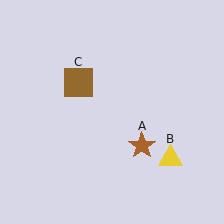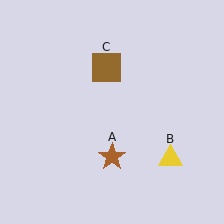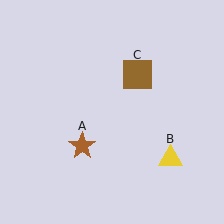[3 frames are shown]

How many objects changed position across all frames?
2 objects changed position: brown star (object A), brown square (object C).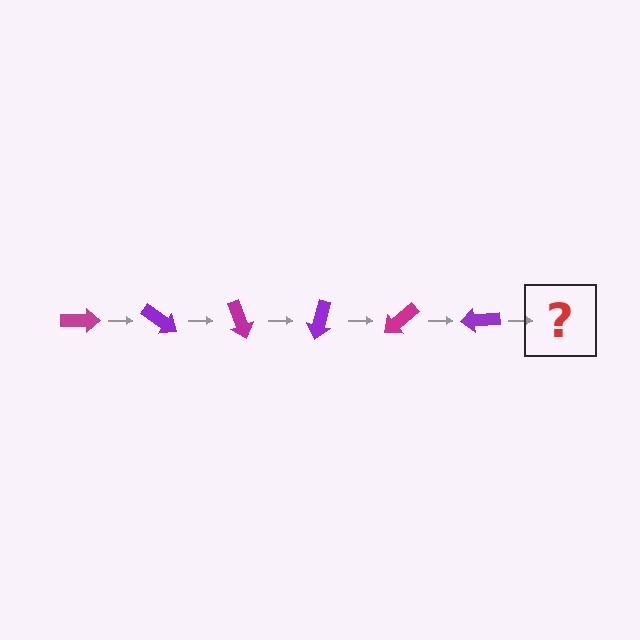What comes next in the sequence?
The next element should be a magenta arrow, rotated 210 degrees from the start.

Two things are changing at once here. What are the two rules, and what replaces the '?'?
The two rules are that it rotates 35 degrees each step and the color cycles through magenta and purple. The '?' should be a magenta arrow, rotated 210 degrees from the start.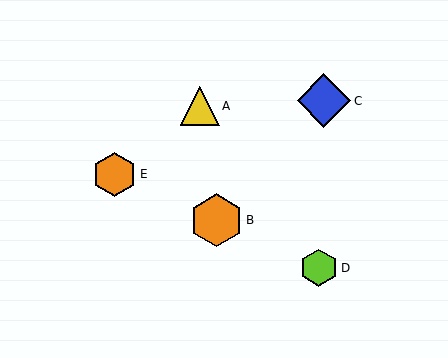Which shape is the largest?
The blue diamond (labeled C) is the largest.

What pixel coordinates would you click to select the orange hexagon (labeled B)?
Click at (216, 220) to select the orange hexagon B.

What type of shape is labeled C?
Shape C is a blue diamond.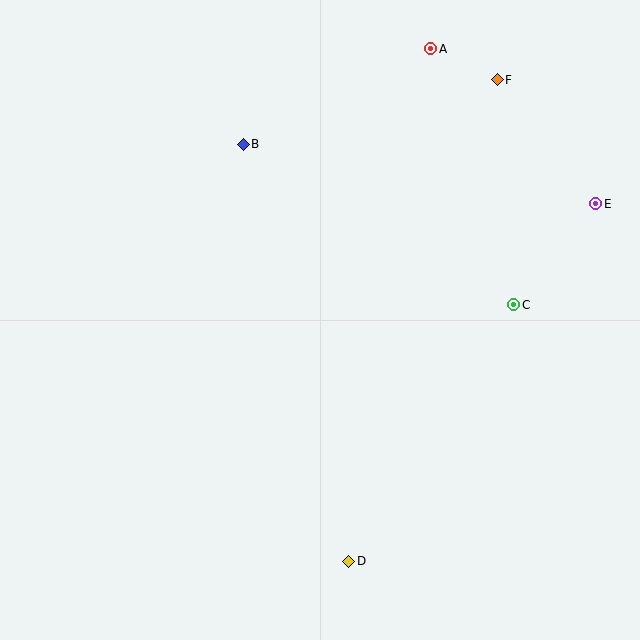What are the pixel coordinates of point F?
Point F is at (497, 80).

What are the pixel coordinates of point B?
Point B is at (243, 144).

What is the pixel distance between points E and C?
The distance between E and C is 130 pixels.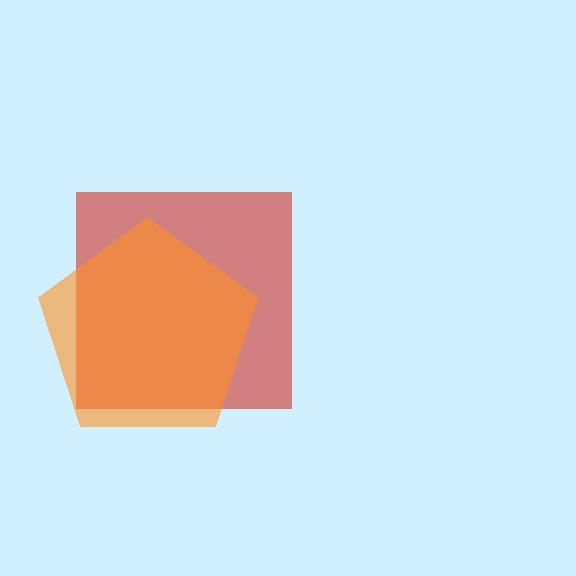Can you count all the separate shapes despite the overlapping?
Yes, there are 2 separate shapes.